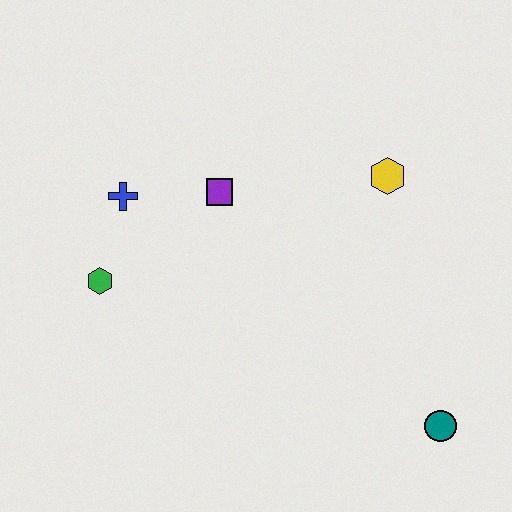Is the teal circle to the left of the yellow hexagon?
No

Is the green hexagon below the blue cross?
Yes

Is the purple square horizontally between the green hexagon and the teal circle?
Yes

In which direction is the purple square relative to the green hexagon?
The purple square is to the right of the green hexagon.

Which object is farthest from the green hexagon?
The teal circle is farthest from the green hexagon.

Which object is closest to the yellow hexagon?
The purple square is closest to the yellow hexagon.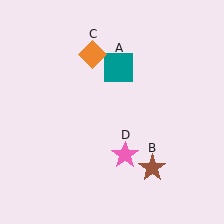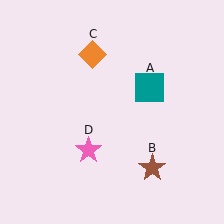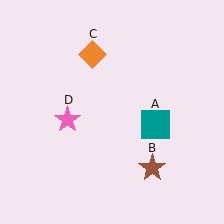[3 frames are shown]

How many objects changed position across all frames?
2 objects changed position: teal square (object A), pink star (object D).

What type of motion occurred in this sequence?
The teal square (object A), pink star (object D) rotated clockwise around the center of the scene.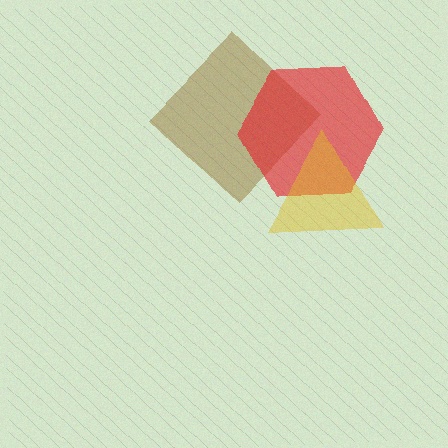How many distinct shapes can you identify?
There are 3 distinct shapes: a brown diamond, a red hexagon, a yellow triangle.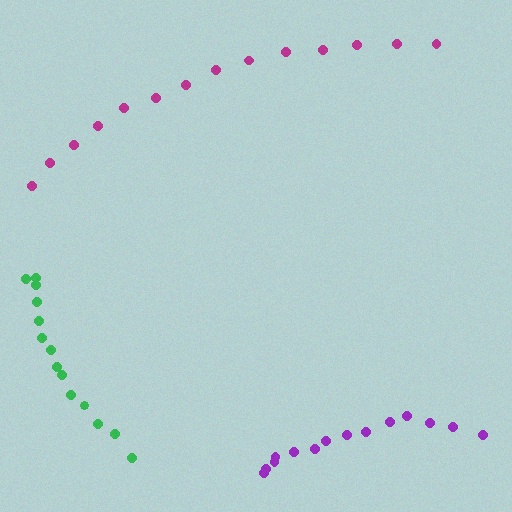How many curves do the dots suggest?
There are 3 distinct paths.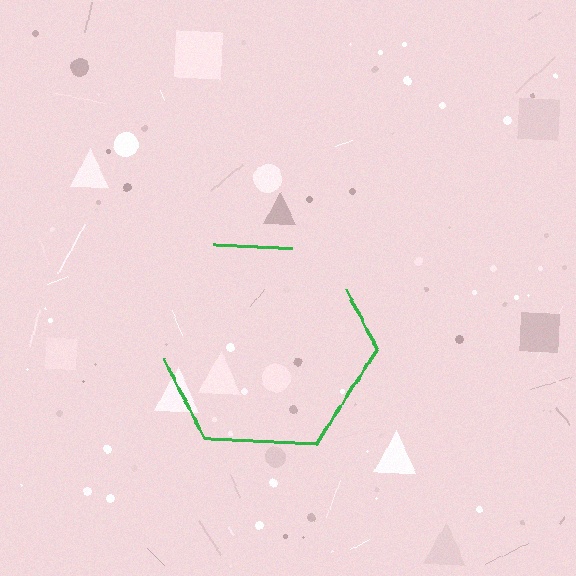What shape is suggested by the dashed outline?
The dashed outline suggests a hexagon.